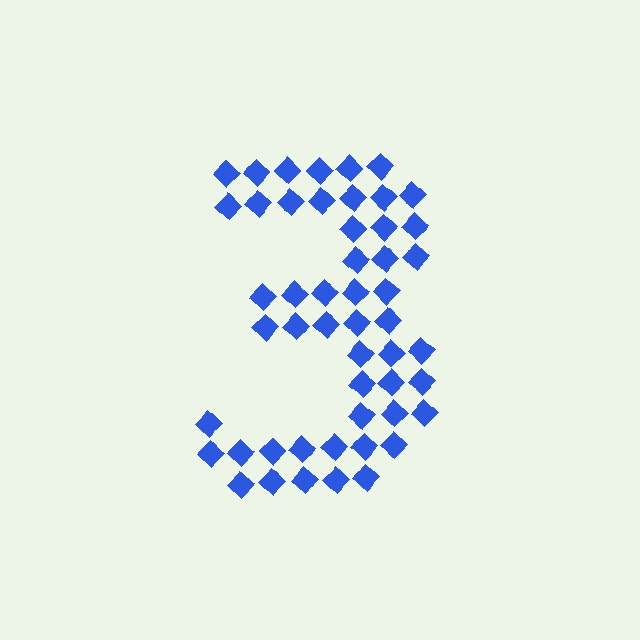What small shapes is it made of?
It is made of small diamonds.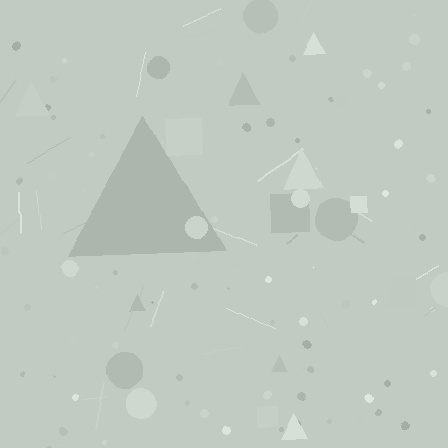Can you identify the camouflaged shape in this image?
The camouflaged shape is a triangle.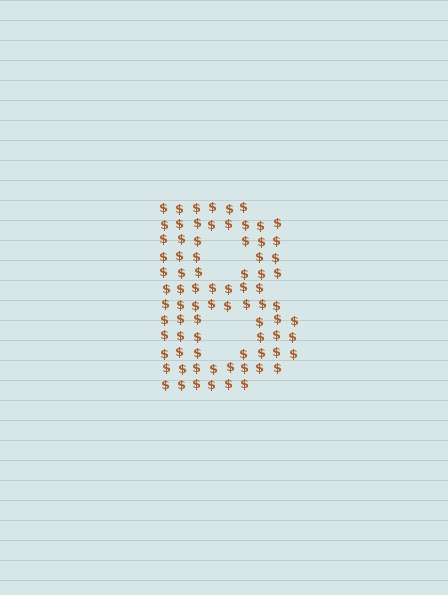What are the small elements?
The small elements are dollar signs.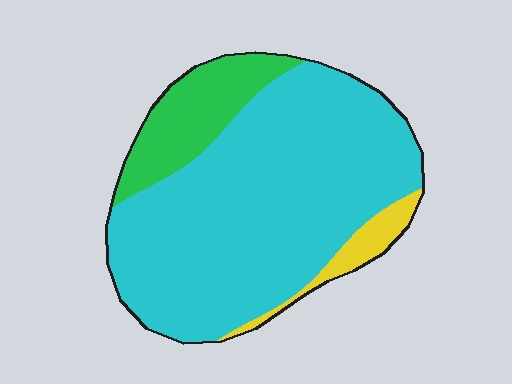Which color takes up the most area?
Cyan, at roughly 75%.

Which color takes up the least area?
Yellow, at roughly 5%.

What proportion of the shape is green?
Green covers 16% of the shape.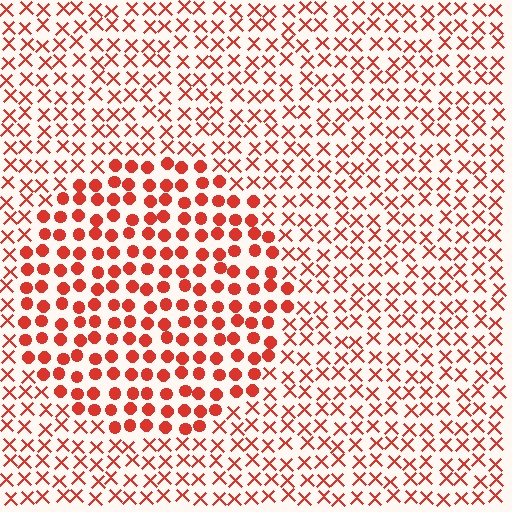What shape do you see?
I see a circle.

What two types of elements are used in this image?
The image uses circles inside the circle region and X marks outside it.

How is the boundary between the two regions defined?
The boundary is defined by a change in element shape: circles inside vs. X marks outside. All elements share the same color and spacing.